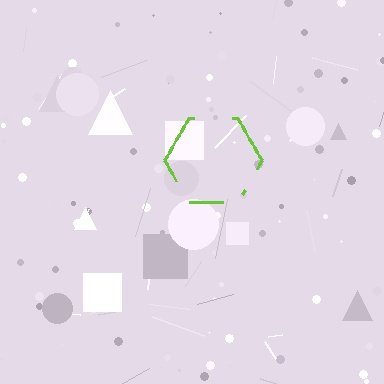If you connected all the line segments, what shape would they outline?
They would outline a hexagon.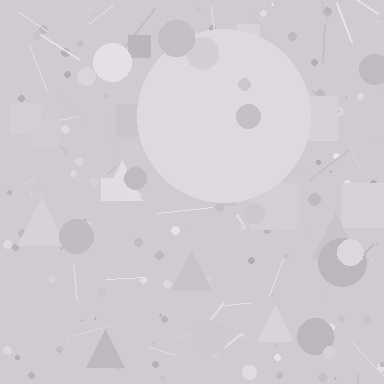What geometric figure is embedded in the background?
A circle is embedded in the background.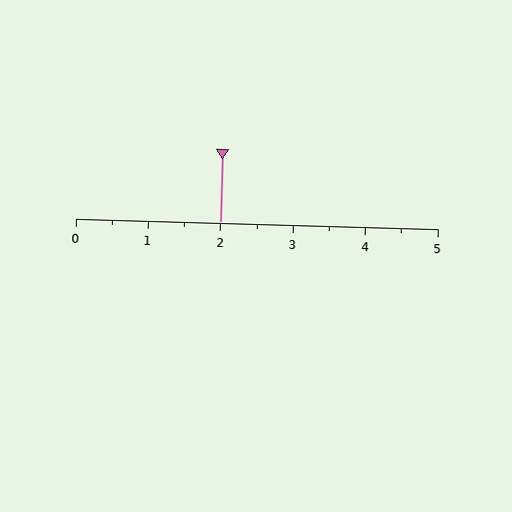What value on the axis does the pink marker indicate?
The marker indicates approximately 2.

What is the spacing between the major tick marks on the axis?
The major ticks are spaced 1 apart.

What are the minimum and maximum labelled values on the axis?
The axis runs from 0 to 5.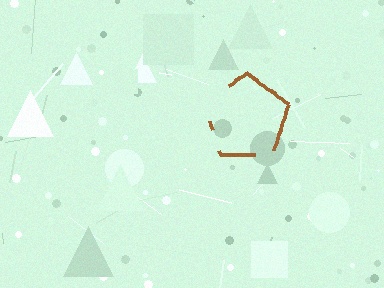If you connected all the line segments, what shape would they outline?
They would outline a pentagon.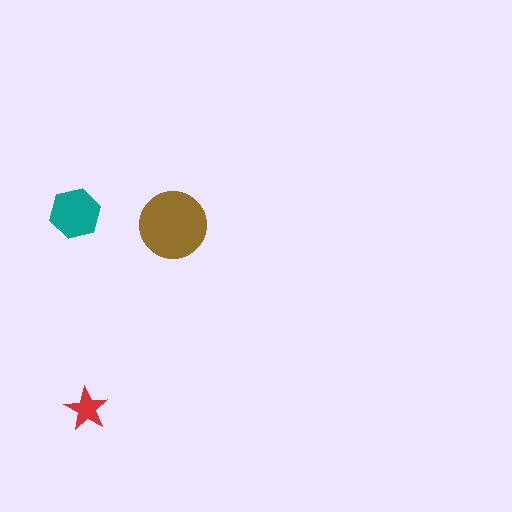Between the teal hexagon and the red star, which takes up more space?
The teal hexagon.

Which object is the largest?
The brown circle.